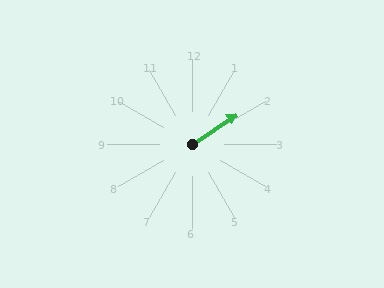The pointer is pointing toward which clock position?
Roughly 2 o'clock.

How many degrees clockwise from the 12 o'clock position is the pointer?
Approximately 56 degrees.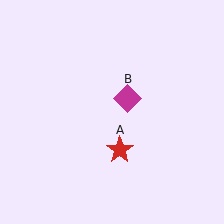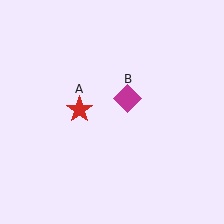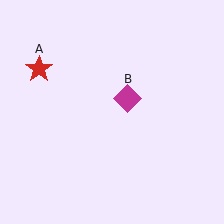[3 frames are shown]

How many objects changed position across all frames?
1 object changed position: red star (object A).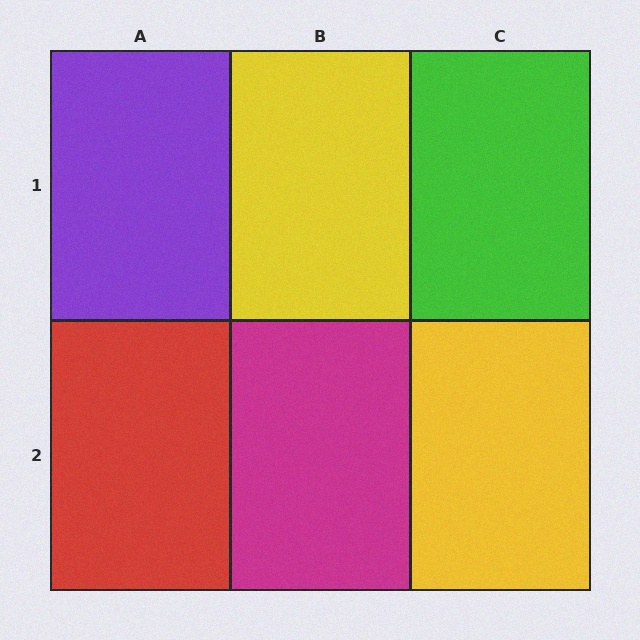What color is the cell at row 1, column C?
Green.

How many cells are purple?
1 cell is purple.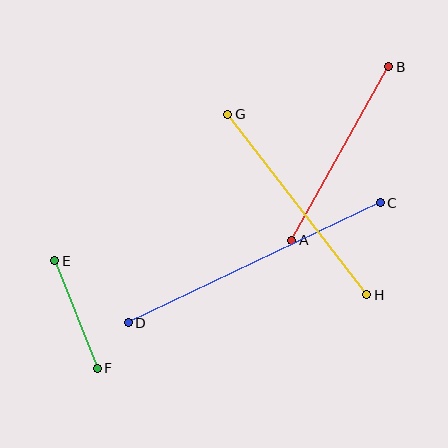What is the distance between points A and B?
The distance is approximately 199 pixels.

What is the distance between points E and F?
The distance is approximately 115 pixels.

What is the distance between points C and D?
The distance is approximately 279 pixels.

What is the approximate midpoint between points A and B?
The midpoint is at approximately (340, 154) pixels.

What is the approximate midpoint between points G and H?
The midpoint is at approximately (297, 204) pixels.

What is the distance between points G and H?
The distance is approximately 228 pixels.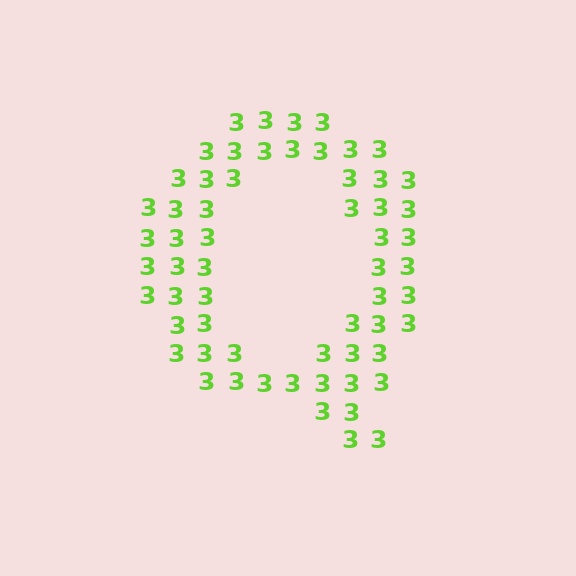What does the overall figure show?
The overall figure shows the letter Q.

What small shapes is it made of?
It is made of small digit 3's.